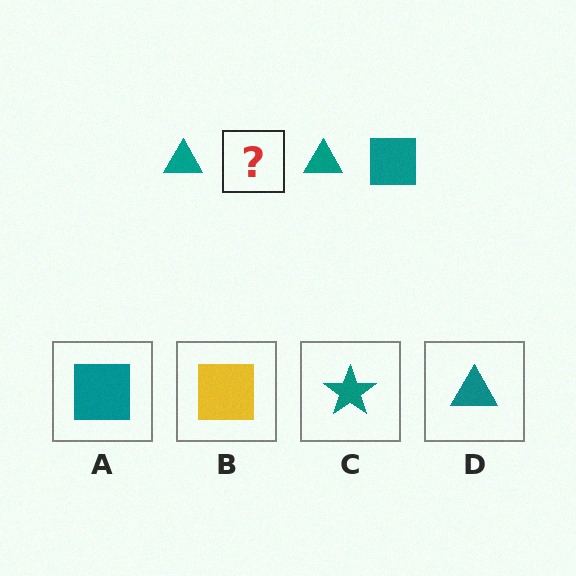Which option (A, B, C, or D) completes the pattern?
A.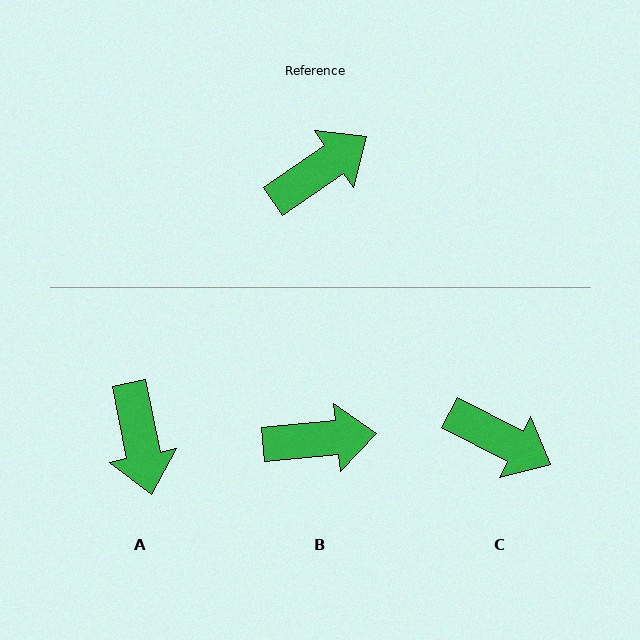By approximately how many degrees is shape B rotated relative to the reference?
Approximately 29 degrees clockwise.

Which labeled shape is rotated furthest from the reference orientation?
A, about 113 degrees away.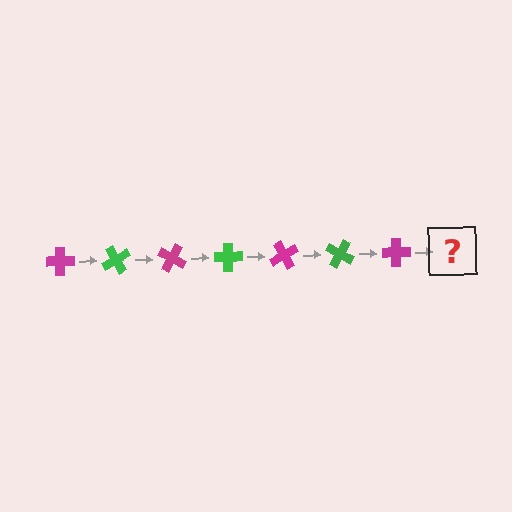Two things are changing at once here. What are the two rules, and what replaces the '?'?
The two rules are that it rotates 60 degrees each step and the color cycles through magenta and green. The '?' should be a green cross, rotated 420 degrees from the start.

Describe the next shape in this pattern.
It should be a green cross, rotated 420 degrees from the start.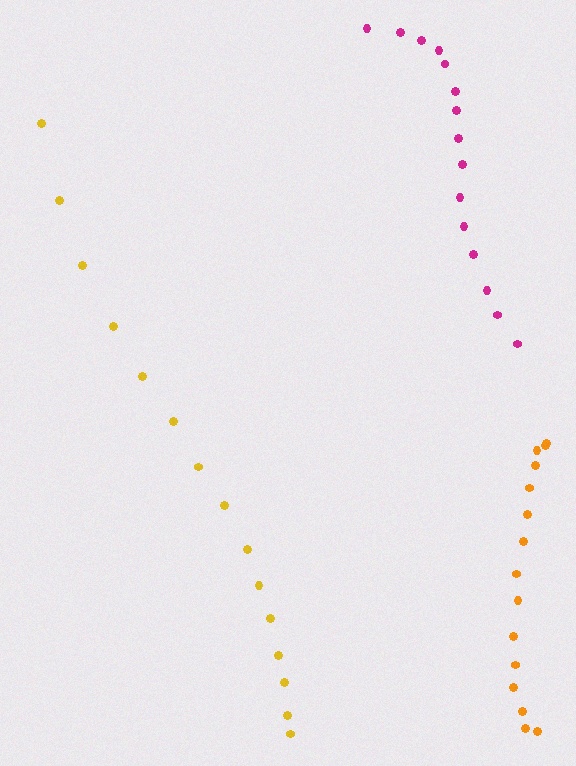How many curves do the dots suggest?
There are 3 distinct paths.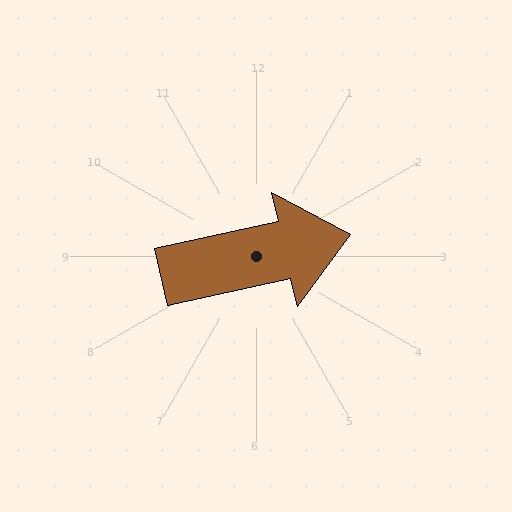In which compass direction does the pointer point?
East.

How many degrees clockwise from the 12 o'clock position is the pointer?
Approximately 78 degrees.